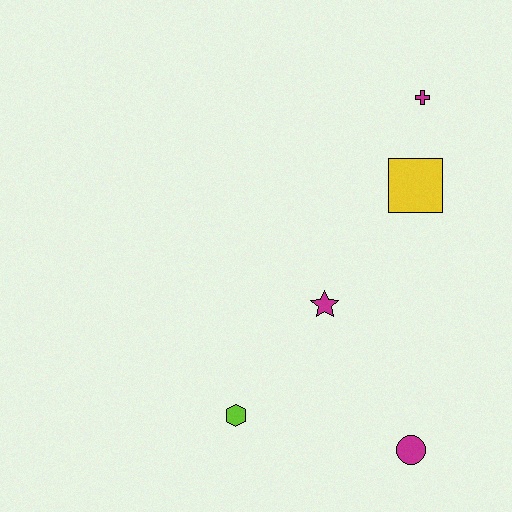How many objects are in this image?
There are 5 objects.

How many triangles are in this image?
There are no triangles.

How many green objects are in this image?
There are no green objects.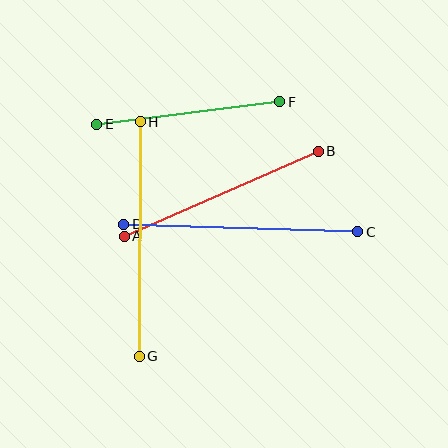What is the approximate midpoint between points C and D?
The midpoint is at approximately (241, 228) pixels.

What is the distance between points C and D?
The distance is approximately 234 pixels.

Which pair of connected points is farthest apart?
Points G and H are farthest apart.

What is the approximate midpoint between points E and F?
The midpoint is at approximately (188, 113) pixels.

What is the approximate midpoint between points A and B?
The midpoint is at approximately (221, 194) pixels.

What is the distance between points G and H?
The distance is approximately 234 pixels.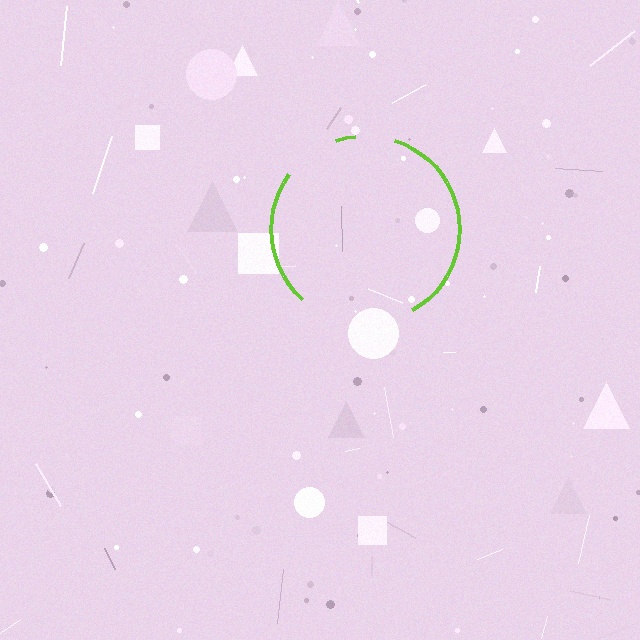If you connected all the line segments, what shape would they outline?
They would outline a circle.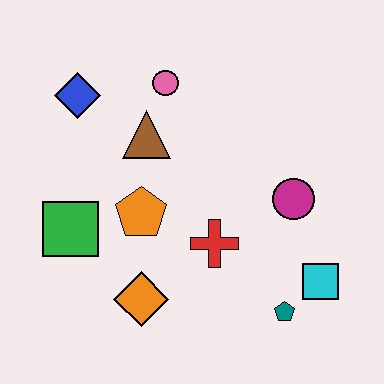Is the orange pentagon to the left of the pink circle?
Yes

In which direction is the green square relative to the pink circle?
The green square is below the pink circle.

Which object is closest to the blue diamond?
The brown triangle is closest to the blue diamond.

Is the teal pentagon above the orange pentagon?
No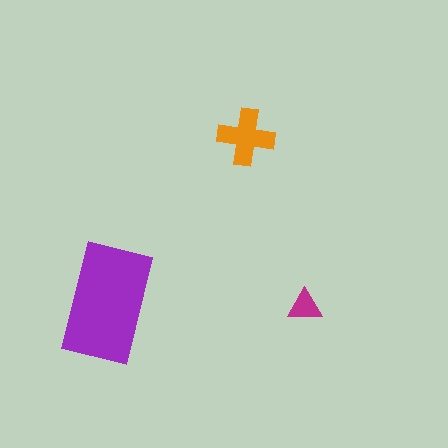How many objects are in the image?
There are 3 objects in the image.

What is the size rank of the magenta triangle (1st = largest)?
3rd.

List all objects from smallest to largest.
The magenta triangle, the orange cross, the purple rectangle.